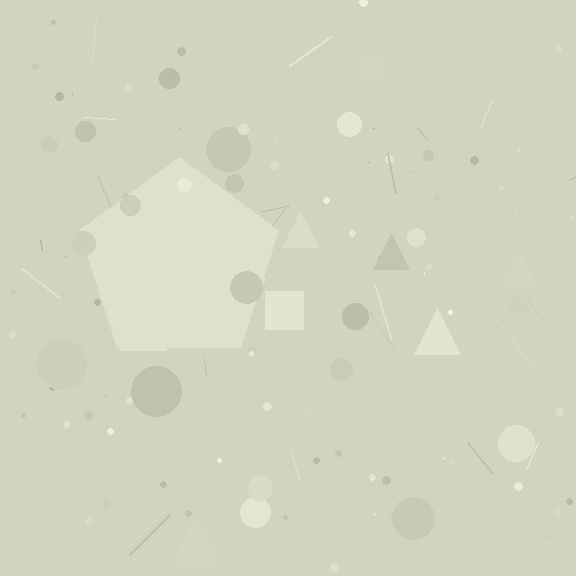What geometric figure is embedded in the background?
A pentagon is embedded in the background.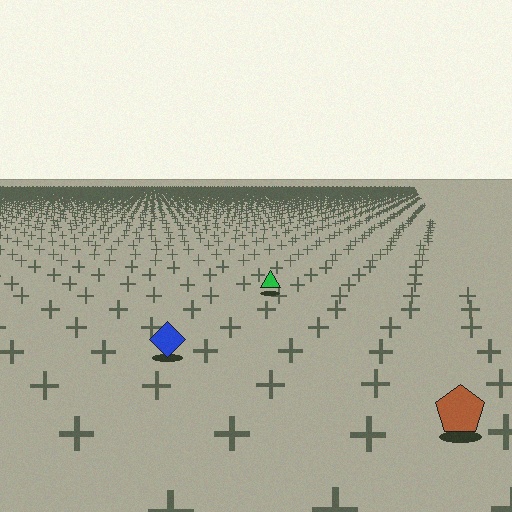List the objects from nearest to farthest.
From nearest to farthest: the brown pentagon, the blue diamond, the green triangle.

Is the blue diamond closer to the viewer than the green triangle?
Yes. The blue diamond is closer — you can tell from the texture gradient: the ground texture is coarser near it.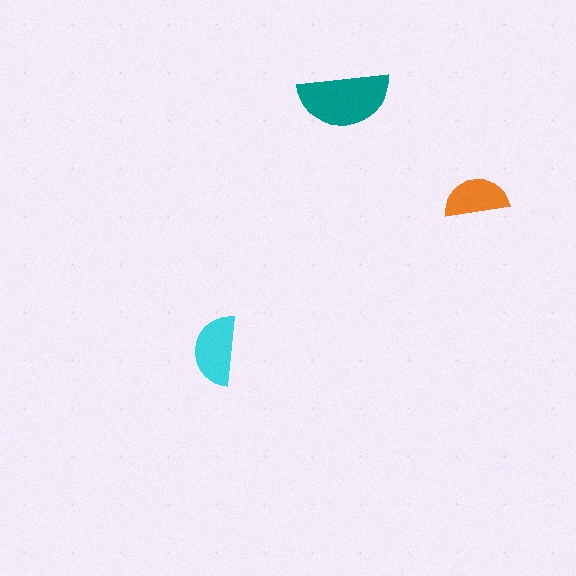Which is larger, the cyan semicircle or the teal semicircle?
The teal one.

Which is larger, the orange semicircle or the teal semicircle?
The teal one.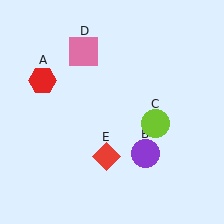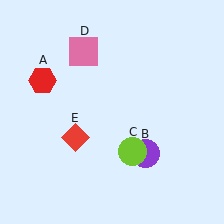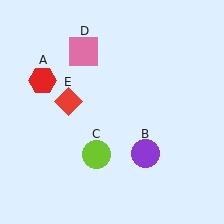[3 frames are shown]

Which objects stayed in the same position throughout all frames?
Red hexagon (object A) and purple circle (object B) and pink square (object D) remained stationary.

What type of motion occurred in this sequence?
The lime circle (object C), red diamond (object E) rotated clockwise around the center of the scene.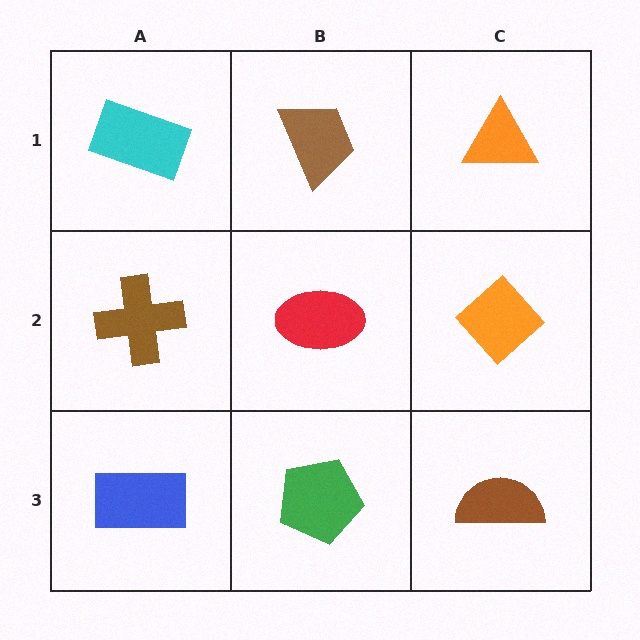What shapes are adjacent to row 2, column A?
A cyan rectangle (row 1, column A), a blue rectangle (row 3, column A), a red ellipse (row 2, column B).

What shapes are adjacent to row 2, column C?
An orange triangle (row 1, column C), a brown semicircle (row 3, column C), a red ellipse (row 2, column B).